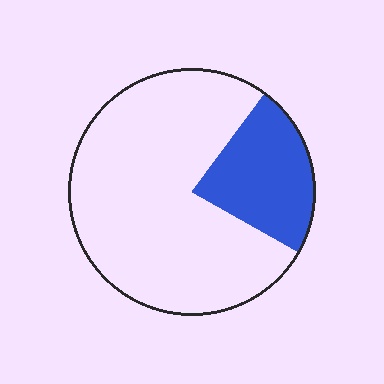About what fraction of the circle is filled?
About one quarter (1/4).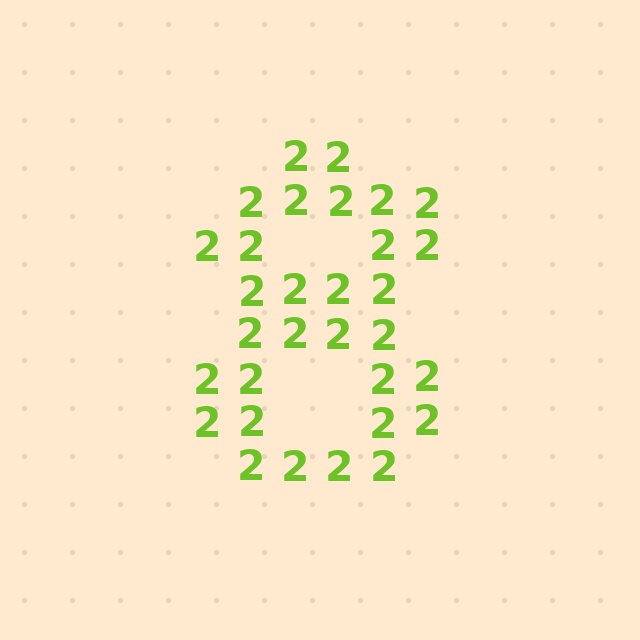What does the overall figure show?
The overall figure shows the digit 8.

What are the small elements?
The small elements are digit 2's.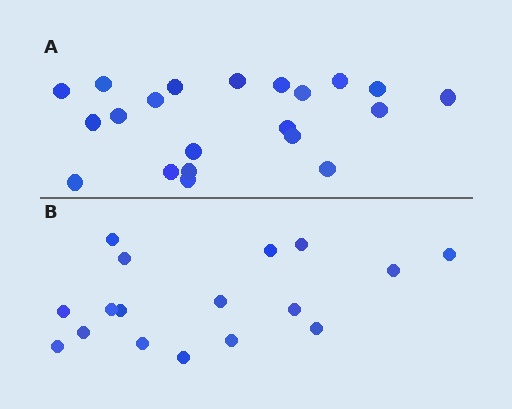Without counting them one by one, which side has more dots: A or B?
Region A (the top region) has more dots.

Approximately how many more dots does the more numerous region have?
Region A has about 4 more dots than region B.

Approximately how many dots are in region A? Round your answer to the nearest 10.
About 20 dots. (The exact count is 21, which rounds to 20.)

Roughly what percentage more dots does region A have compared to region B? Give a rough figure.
About 25% more.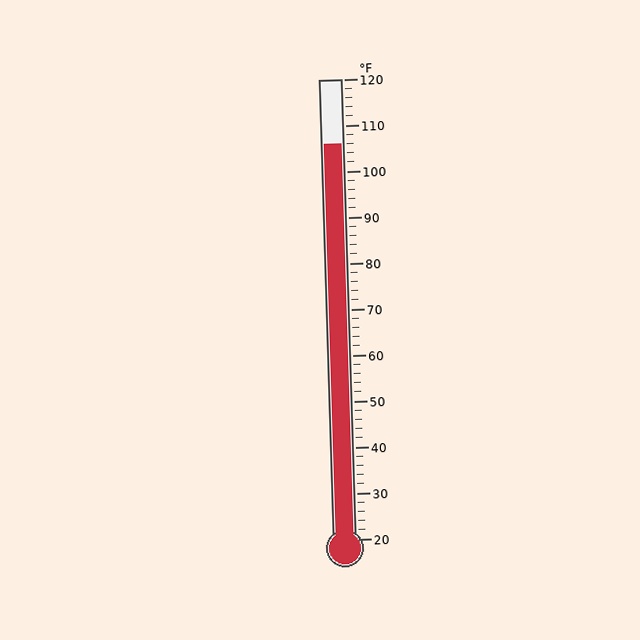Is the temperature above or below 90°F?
The temperature is above 90°F.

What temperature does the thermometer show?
The thermometer shows approximately 106°F.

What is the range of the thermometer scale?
The thermometer scale ranges from 20°F to 120°F.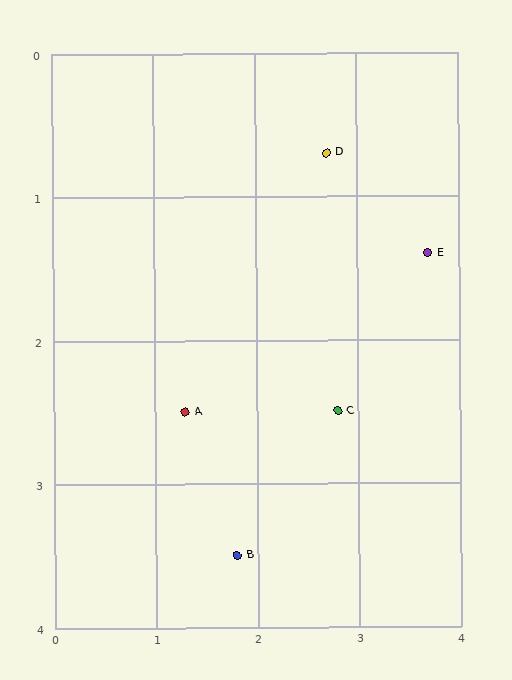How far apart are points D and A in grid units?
Points D and A are about 2.3 grid units apart.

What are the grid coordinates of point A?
Point A is at approximately (1.3, 2.5).